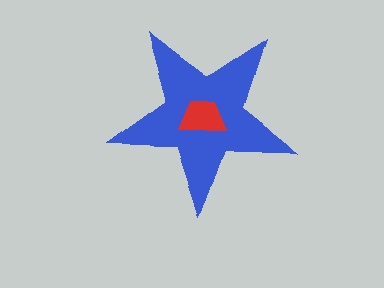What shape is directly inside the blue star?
The red trapezoid.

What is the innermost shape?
The red trapezoid.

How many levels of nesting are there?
2.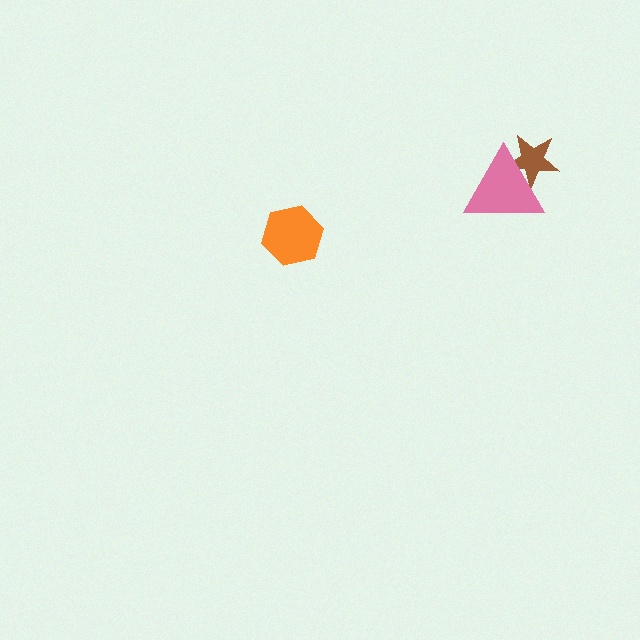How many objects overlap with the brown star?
1 object overlaps with the brown star.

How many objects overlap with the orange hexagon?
0 objects overlap with the orange hexagon.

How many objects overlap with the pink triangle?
1 object overlaps with the pink triangle.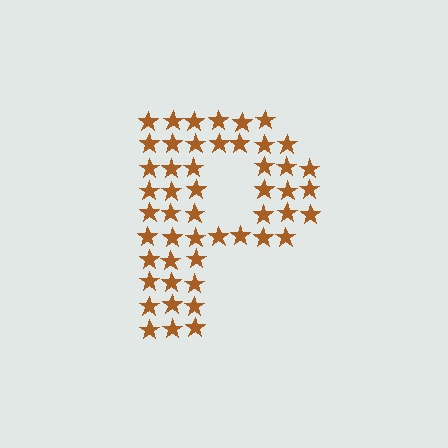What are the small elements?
The small elements are stars.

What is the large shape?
The large shape is the letter P.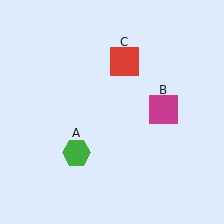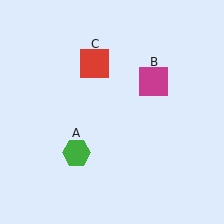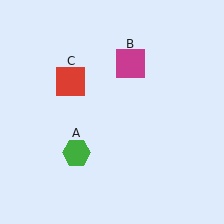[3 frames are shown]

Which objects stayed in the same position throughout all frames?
Green hexagon (object A) remained stationary.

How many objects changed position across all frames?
2 objects changed position: magenta square (object B), red square (object C).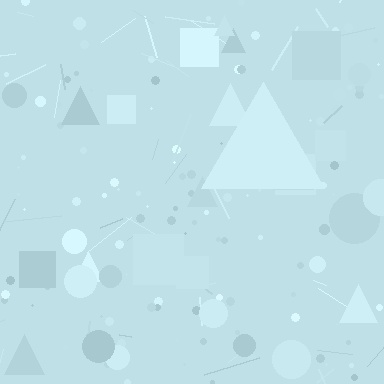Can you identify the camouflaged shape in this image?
The camouflaged shape is a triangle.